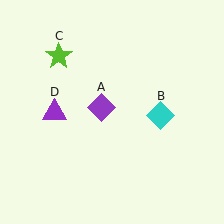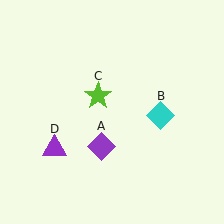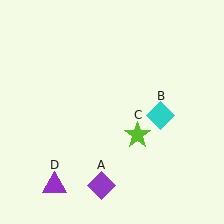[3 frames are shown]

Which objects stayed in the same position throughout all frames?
Cyan diamond (object B) remained stationary.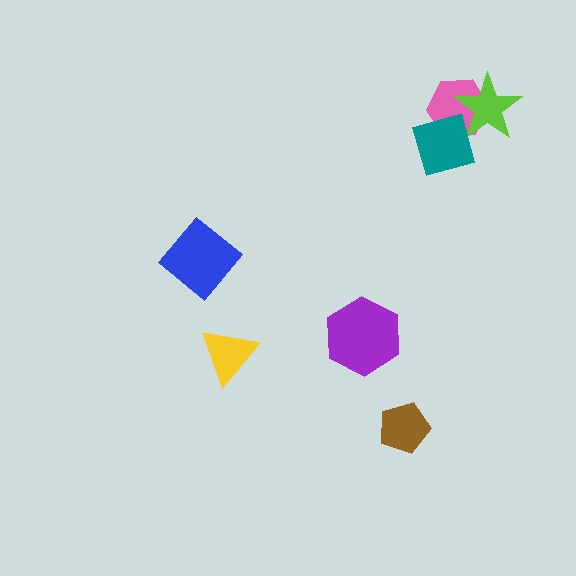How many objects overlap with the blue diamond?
0 objects overlap with the blue diamond.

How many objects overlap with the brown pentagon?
0 objects overlap with the brown pentagon.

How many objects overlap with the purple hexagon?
0 objects overlap with the purple hexagon.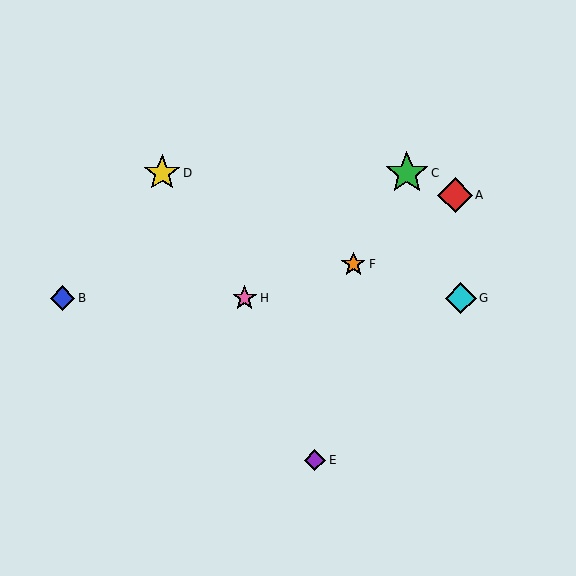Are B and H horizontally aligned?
Yes, both are at y≈298.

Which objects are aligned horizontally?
Objects B, G, H are aligned horizontally.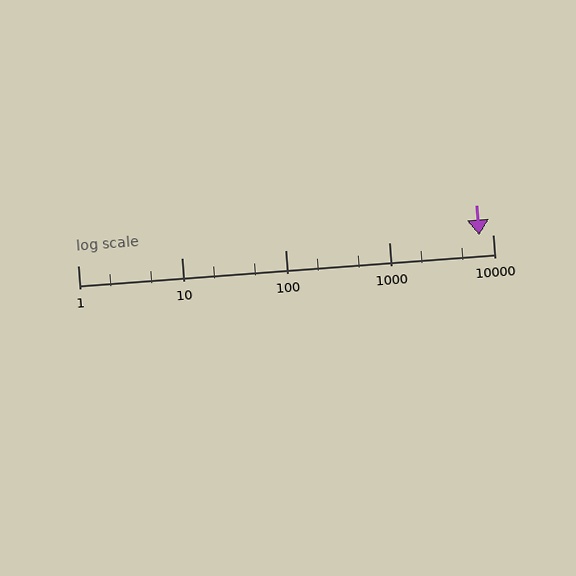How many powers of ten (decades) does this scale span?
The scale spans 4 decades, from 1 to 10000.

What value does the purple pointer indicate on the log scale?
The pointer indicates approximately 7400.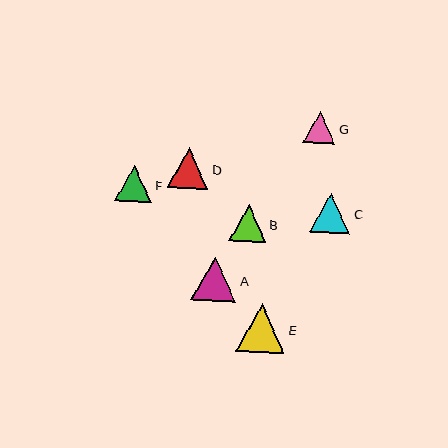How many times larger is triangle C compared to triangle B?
Triangle C is approximately 1.1 times the size of triangle B.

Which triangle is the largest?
Triangle E is the largest with a size of approximately 49 pixels.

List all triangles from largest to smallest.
From largest to smallest: E, A, D, C, B, F, G.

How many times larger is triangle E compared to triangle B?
Triangle E is approximately 1.3 times the size of triangle B.